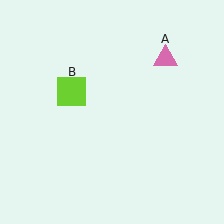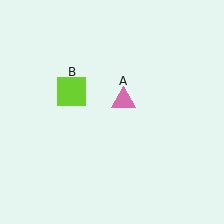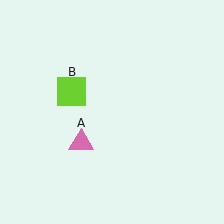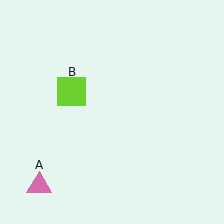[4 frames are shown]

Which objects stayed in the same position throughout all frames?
Lime square (object B) remained stationary.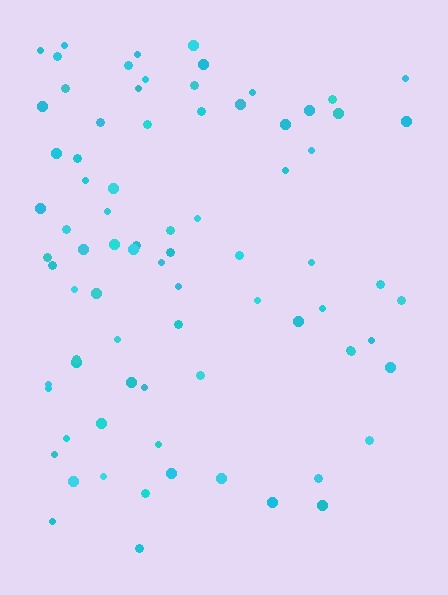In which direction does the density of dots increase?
From right to left, with the left side densest.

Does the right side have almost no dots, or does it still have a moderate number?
Still a moderate number, just noticeably fewer than the left.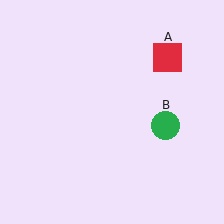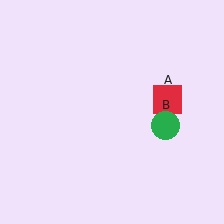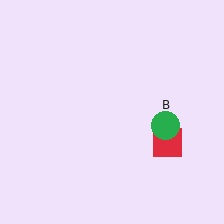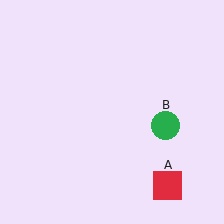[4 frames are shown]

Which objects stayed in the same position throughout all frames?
Green circle (object B) remained stationary.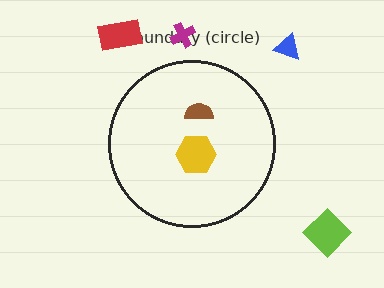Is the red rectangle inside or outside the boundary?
Outside.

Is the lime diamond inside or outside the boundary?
Outside.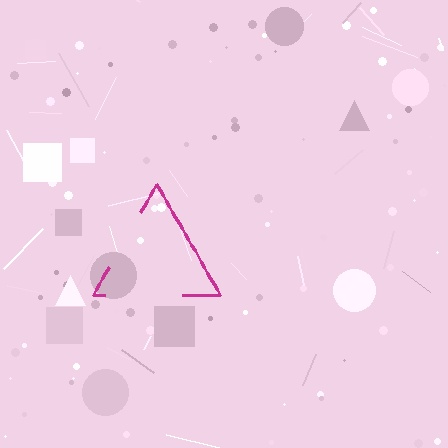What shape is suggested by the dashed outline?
The dashed outline suggests a triangle.